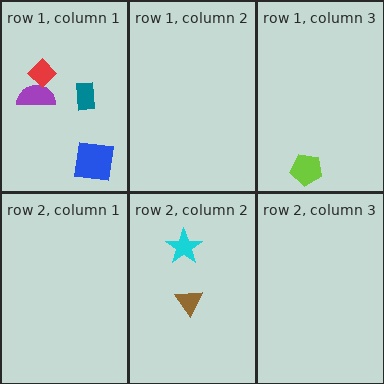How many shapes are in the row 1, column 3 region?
1.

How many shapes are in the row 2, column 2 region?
2.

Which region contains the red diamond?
The row 1, column 1 region.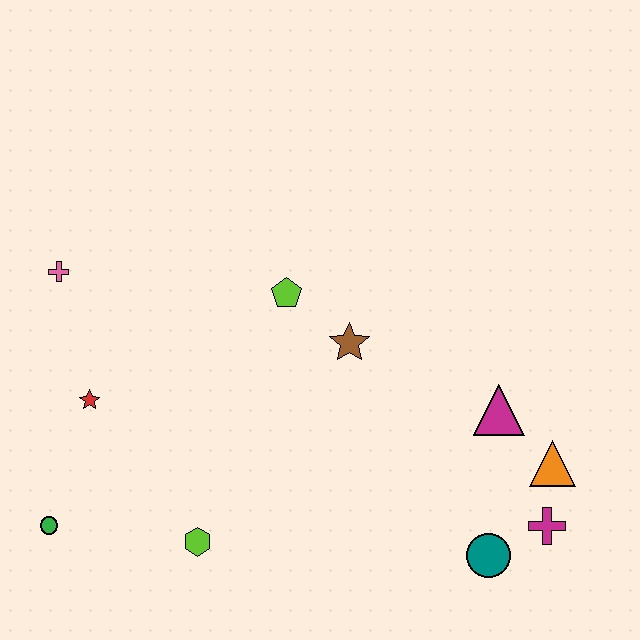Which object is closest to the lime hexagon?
The green circle is closest to the lime hexagon.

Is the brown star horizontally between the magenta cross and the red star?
Yes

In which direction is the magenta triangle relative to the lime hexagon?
The magenta triangle is to the right of the lime hexagon.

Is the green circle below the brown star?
Yes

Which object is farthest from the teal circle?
The pink cross is farthest from the teal circle.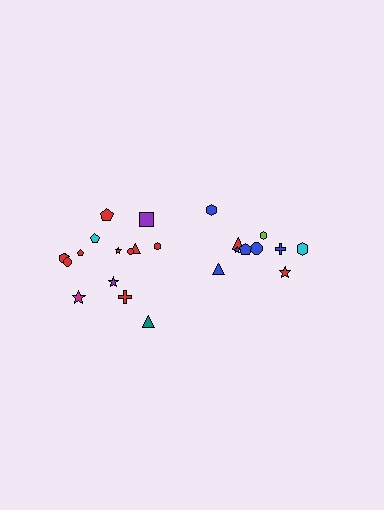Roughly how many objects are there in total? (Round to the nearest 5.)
Roughly 25 objects in total.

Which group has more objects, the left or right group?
The left group.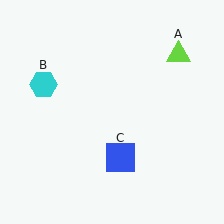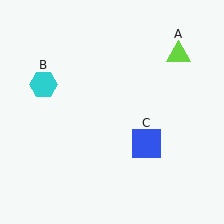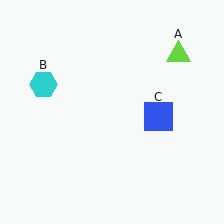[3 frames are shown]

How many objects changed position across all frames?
1 object changed position: blue square (object C).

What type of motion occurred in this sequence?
The blue square (object C) rotated counterclockwise around the center of the scene.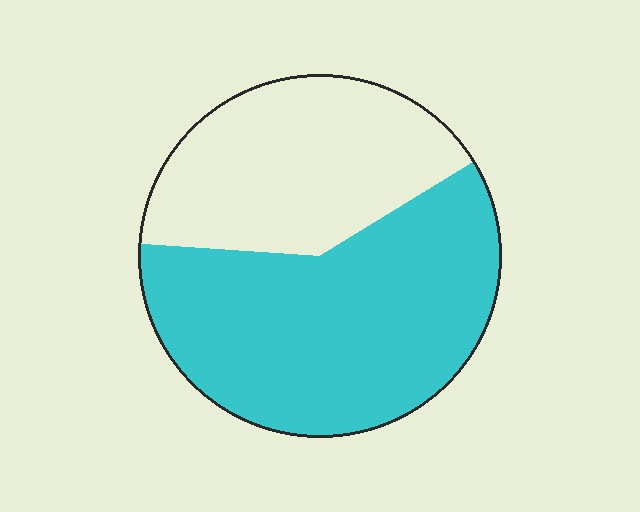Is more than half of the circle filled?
Yes.